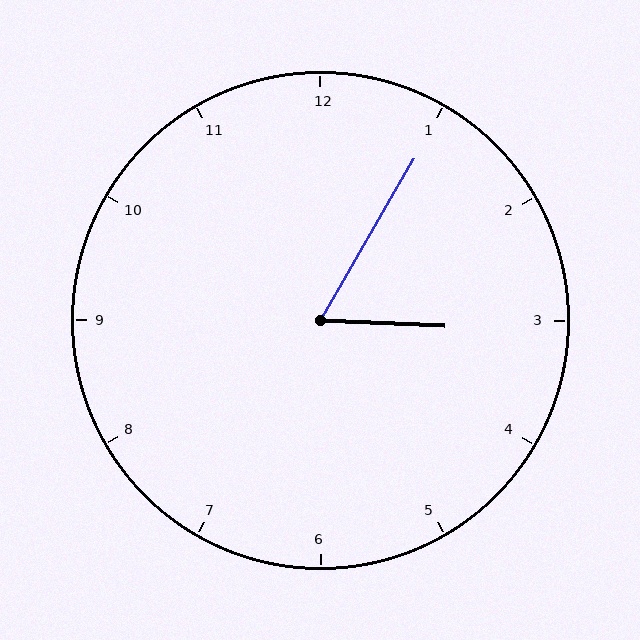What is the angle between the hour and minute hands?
Approximately 62 degrees.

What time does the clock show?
3:05.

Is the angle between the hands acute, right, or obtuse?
It is acute.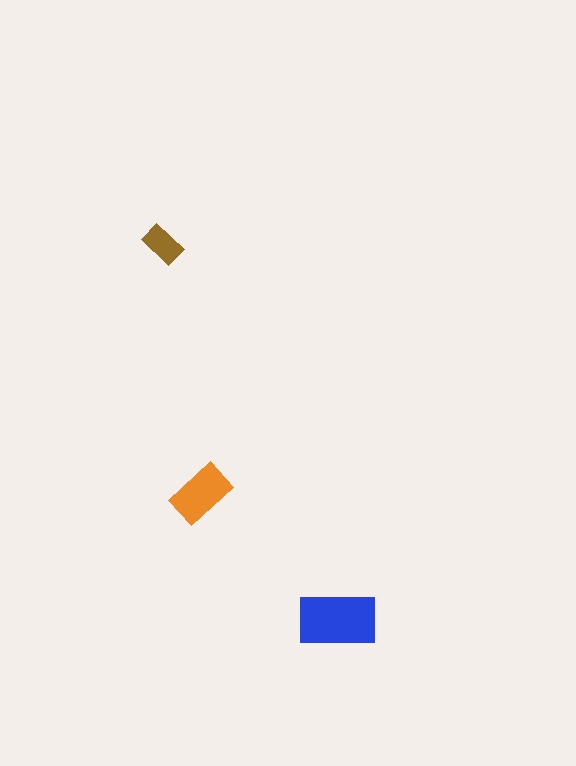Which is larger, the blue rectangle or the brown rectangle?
The blue one.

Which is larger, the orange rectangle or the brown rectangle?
The orange one.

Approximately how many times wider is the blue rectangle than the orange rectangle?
About 1.5 times wider.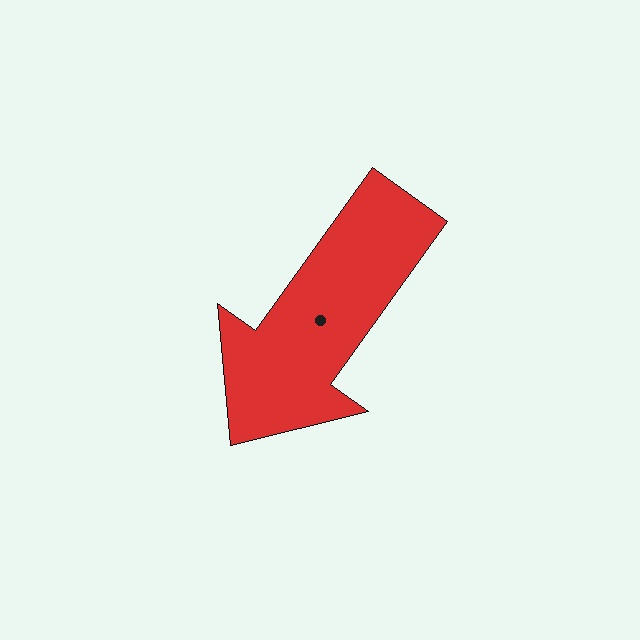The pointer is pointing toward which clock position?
Roughly 7 o'clock.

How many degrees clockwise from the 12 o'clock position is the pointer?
Approximately 216 degrees.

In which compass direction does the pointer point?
Southwest.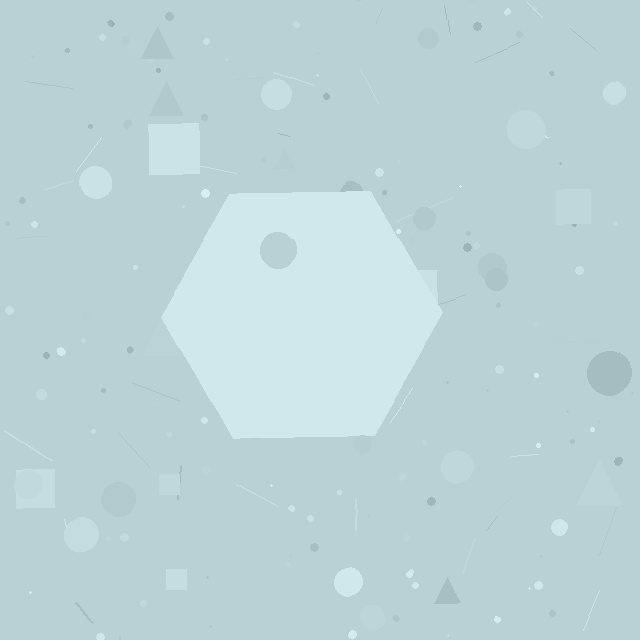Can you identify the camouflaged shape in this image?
The camouflaged shape is a hexagon.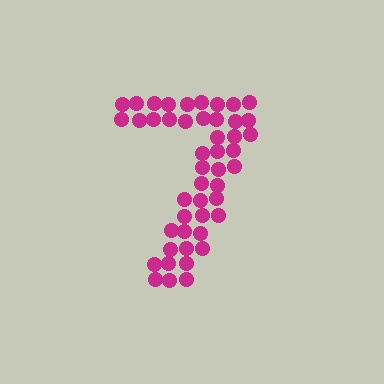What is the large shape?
The large shape is the digit 7.